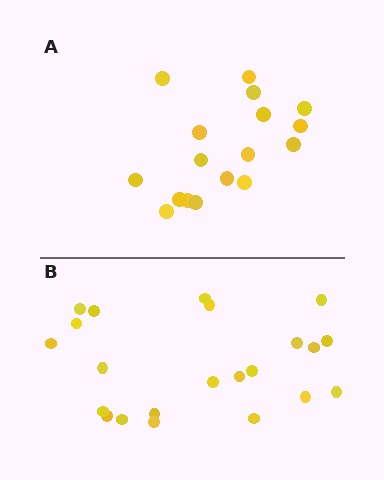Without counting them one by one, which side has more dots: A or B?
Region B (the bottom region) has more dots.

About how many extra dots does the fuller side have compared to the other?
Region B has about 5 more dots than region A.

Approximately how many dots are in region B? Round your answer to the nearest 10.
About 20 dots. (The exact count is 22, which rounds to 20.)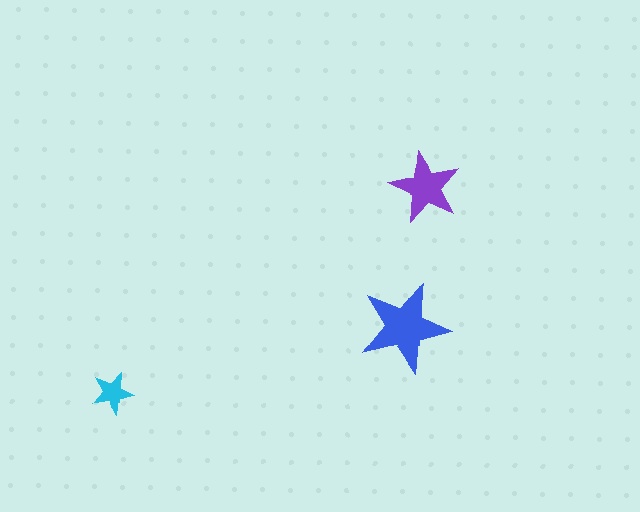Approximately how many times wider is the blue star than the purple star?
About 1.5 times wider.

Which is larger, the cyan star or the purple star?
The purple one.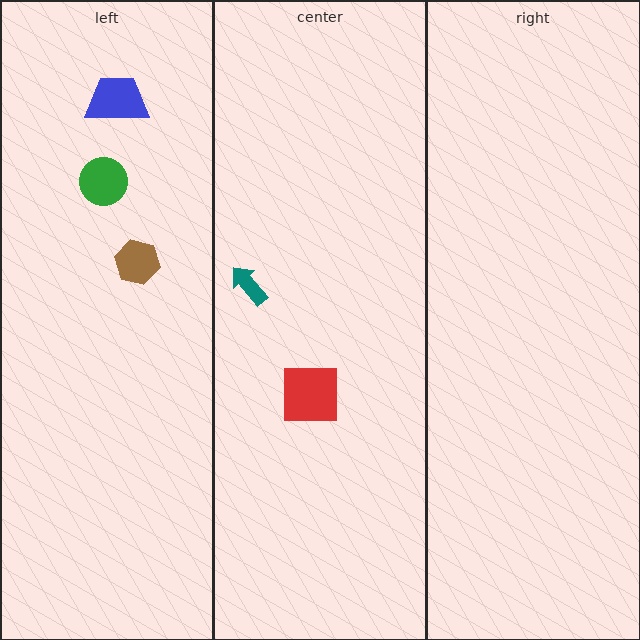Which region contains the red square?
The center region.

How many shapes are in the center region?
2.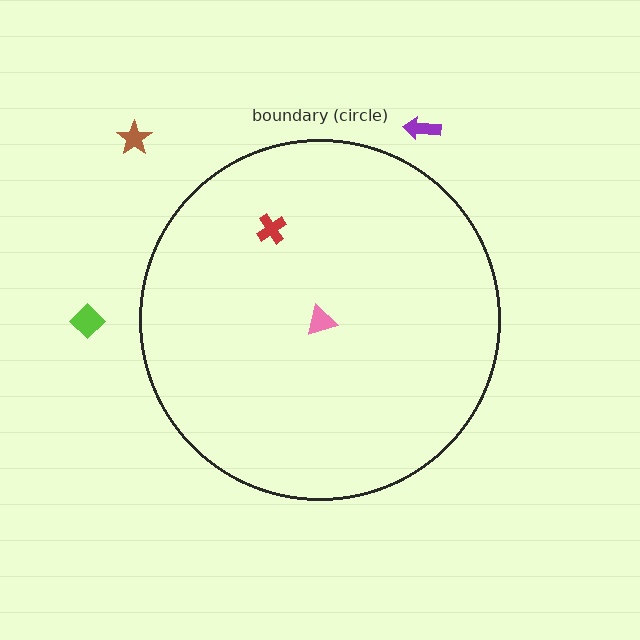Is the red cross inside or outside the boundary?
Inside.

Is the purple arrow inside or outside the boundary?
Outside.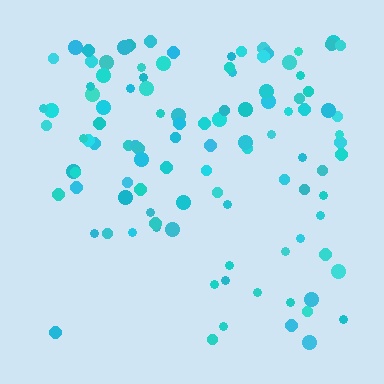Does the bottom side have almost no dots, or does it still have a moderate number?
Still a moderate number, just noticeably fewer than the top.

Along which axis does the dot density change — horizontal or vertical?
Vertical.